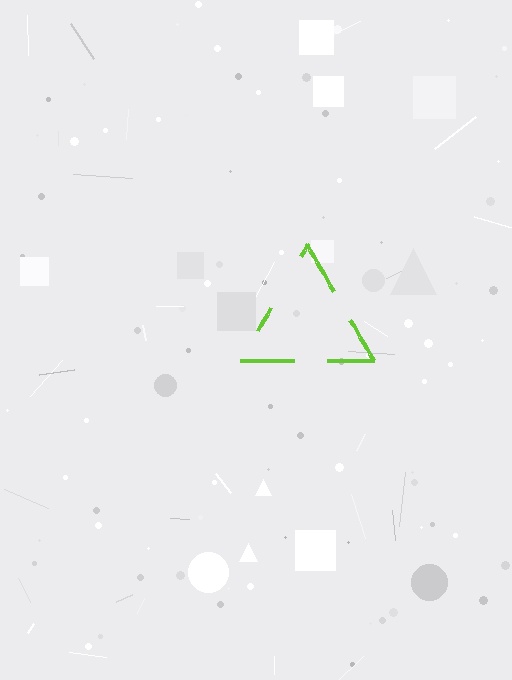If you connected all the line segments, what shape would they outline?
They would outline a triangle.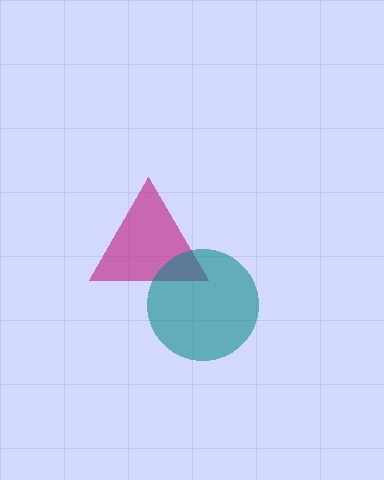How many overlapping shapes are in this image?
There are 2 overlapping shapes in the image.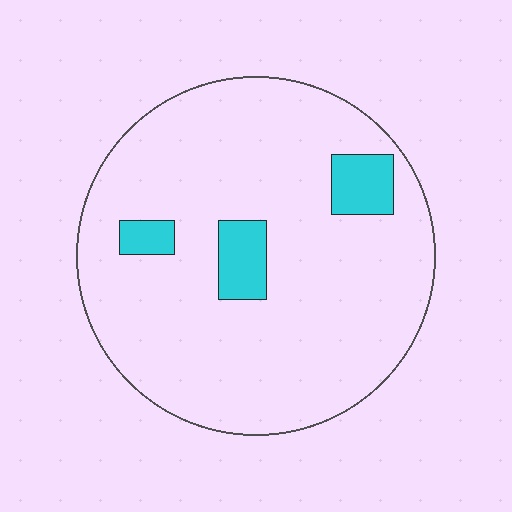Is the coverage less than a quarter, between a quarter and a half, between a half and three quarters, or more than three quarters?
Less than a quarter.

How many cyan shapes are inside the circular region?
3.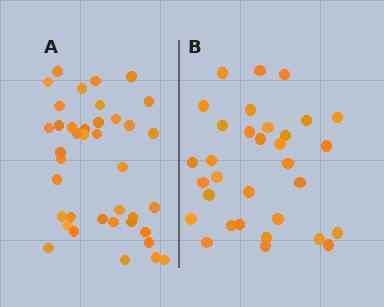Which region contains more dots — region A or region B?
Region A (the left region) has more dots.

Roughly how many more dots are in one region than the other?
Region A has roughly 8 or so more dots than region B.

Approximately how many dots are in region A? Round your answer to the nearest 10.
About 40 dots. (The exact count is 39, which rounds to 40.)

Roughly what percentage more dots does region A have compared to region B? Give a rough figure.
About 20% more.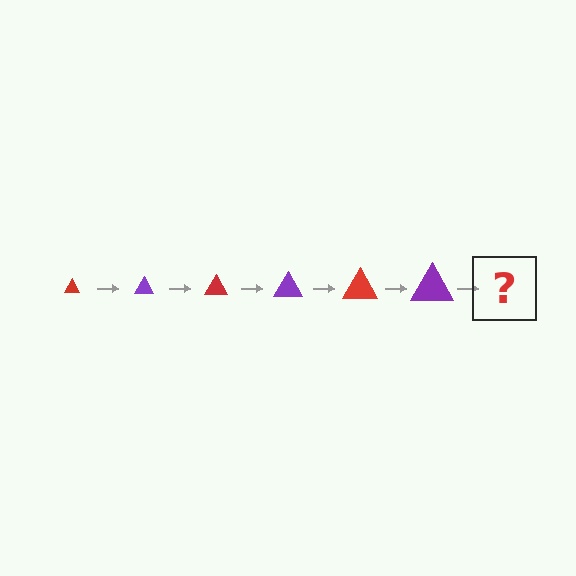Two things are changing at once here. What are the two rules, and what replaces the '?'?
The two rules are that the triangle grows larger each step and the color cycles through red and purple. The '?' should be a red triangle, larger than the previous one.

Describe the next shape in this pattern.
It should be a red triangle, larger than the previous one.